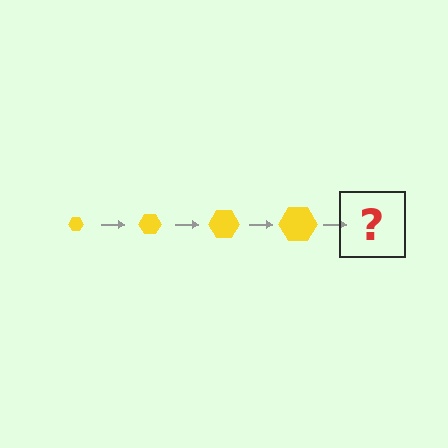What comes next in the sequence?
The next element should be a yellow hexagon, larger than the previous one.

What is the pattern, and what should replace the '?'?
The pattern is that the hexagon gets progressively larger each step. The '?' should be a yellow hexagon, larger than the previous one.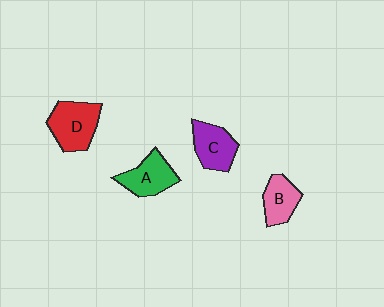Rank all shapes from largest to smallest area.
From largest to smallest: D (red), A (green), C (purple), B (pink).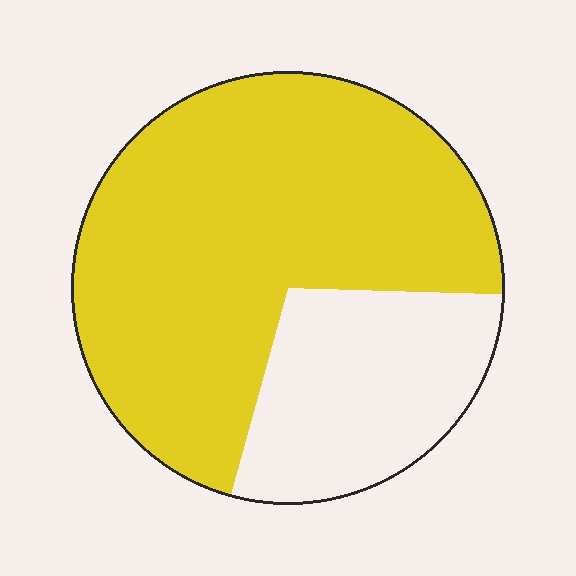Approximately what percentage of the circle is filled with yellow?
Approximately 70%.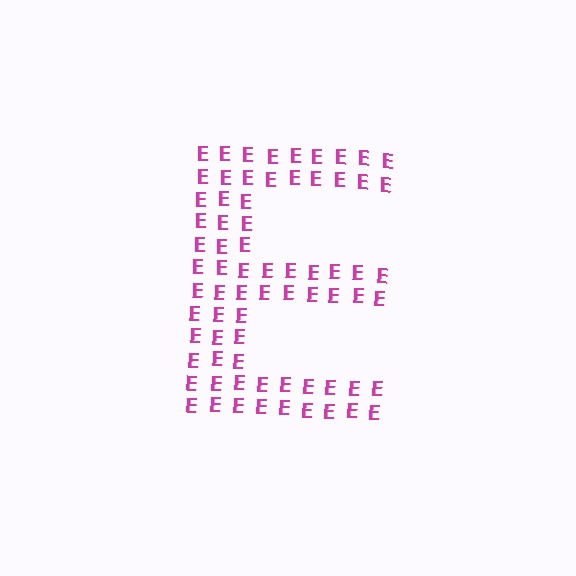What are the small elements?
The small elements are letter E's.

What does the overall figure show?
The overall figure shows the letter E.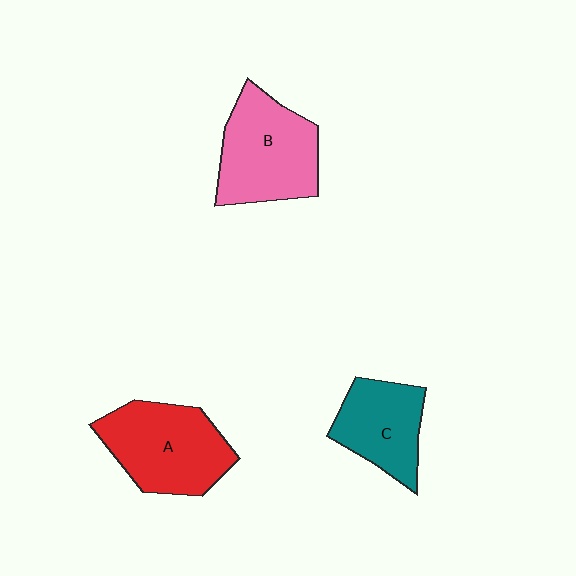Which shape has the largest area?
Shape A (red).